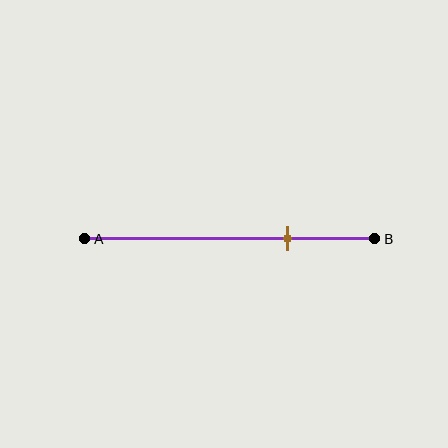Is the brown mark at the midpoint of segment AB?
No, the mark is at about 70% from A, not at the 50% midpoint.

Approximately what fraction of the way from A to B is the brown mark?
The brown mark is approximately 70% of the way from A to B.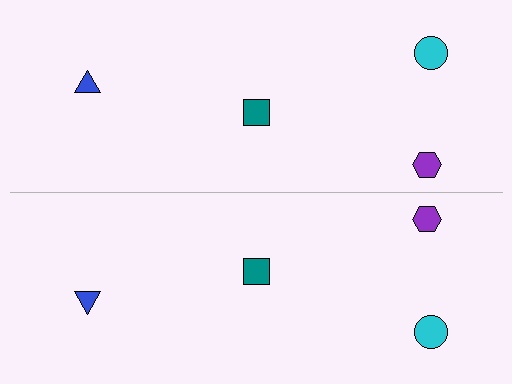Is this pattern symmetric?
Yes, this pattern has bilateral (reflection) symmetry.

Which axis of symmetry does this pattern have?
The pattern has a horizontal axis of symmetry running through the center of the image.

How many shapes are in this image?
There are 8 shapes in this image.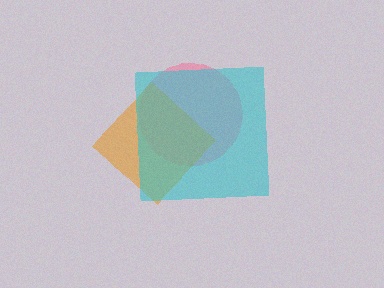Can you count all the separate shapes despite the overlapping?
Yes, there are 3 separate shapes.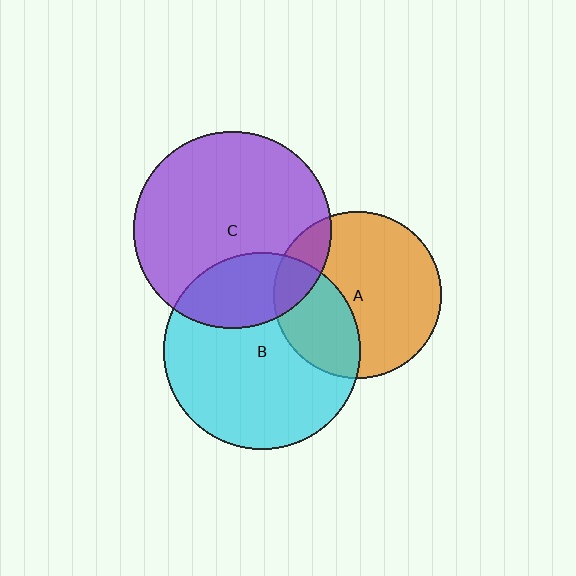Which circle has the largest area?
Circle C (purple).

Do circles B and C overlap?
Yes.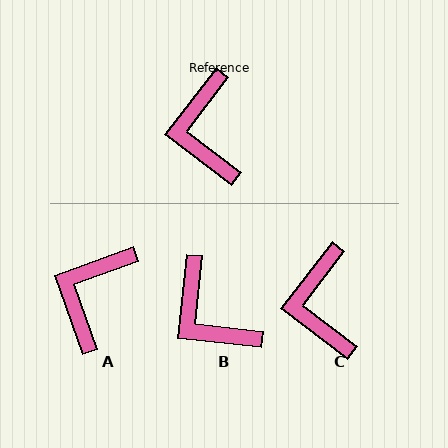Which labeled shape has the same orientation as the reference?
C.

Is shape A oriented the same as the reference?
No, it is off by about 33 degrees.